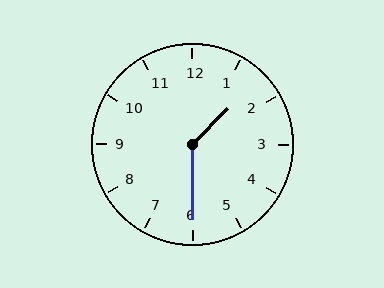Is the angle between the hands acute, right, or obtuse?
It is obtuse.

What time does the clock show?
1:30.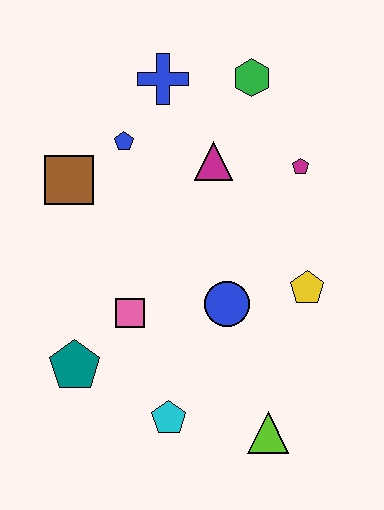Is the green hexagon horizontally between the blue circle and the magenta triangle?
No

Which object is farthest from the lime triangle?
The blue cross is farthest from the lime triangle.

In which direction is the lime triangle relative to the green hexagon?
The lime triangle is below the green hexagon.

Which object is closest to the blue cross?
The blue pentagon is closest to the blue cross.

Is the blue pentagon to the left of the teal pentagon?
No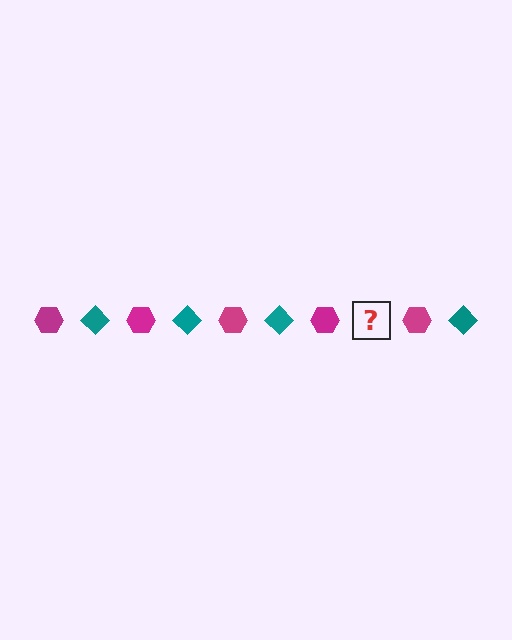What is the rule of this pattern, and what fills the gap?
The rule is that the pattern alternates between magenta hexagon and teal diamond. The gap should be filled with a teal diamond.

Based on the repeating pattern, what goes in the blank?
The blank should be a teal diamond.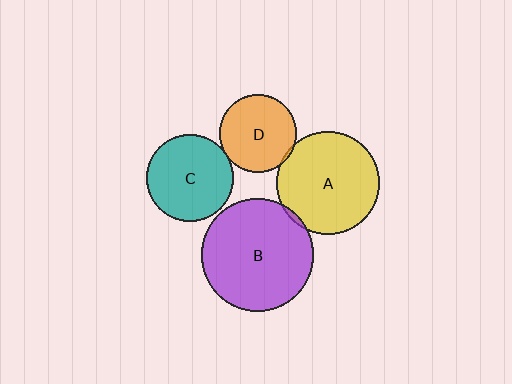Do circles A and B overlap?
Yes.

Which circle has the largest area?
Circle B (purple).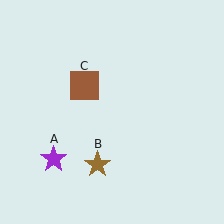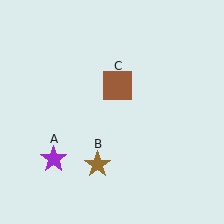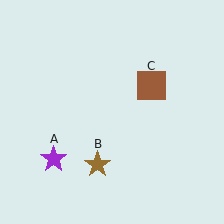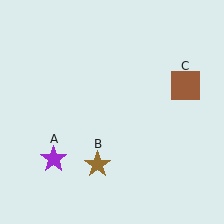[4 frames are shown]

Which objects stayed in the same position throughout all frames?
Purple star (object A) and brown star (object B) remained stationary.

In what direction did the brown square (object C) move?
The brown square (object C) moved right.